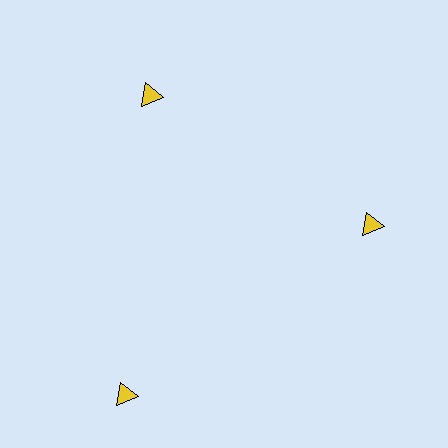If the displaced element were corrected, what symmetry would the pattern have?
It would have 3-fold rotational symmetry — the pattern would map onto itself every 120 degrees.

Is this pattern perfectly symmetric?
No. The 3 yellow triangles are arranged in a ring, but one element near the 7 o'clock position is pushed outward from the center, breaking the 3-fold rotational symmetry.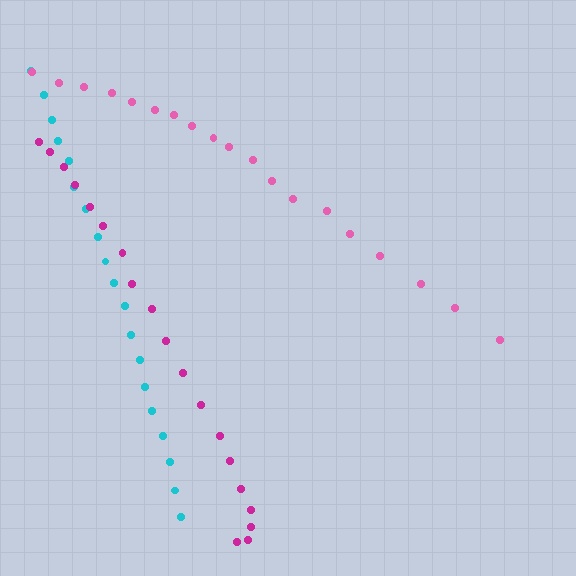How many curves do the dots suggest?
There are 3 distinct paths.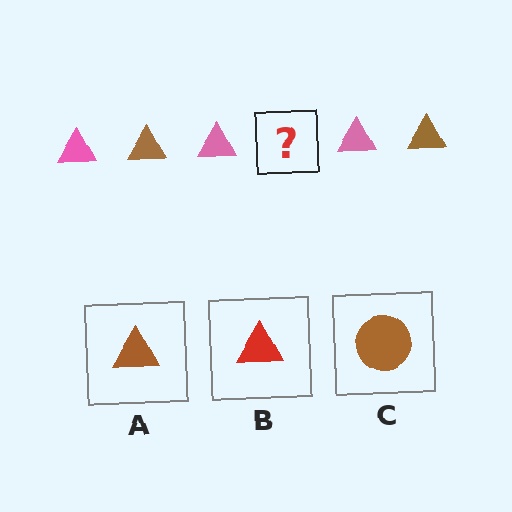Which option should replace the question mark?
Option A.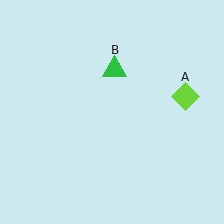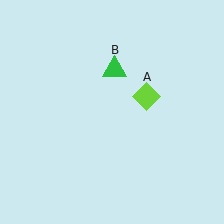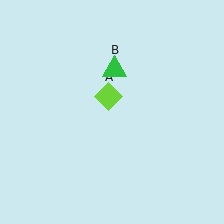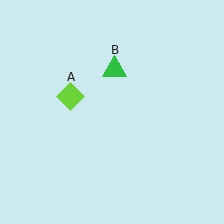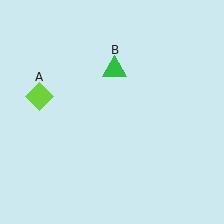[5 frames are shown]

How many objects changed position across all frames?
1 object changed position: lime diamond (object A).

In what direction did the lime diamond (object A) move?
The lime diamond (object A) moved left.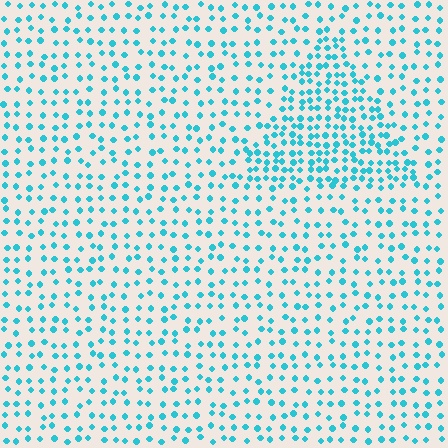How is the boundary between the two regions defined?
The boundary is defined by a change in element density (approximately 1.9x ratio). All elements are the same color, size, and shape.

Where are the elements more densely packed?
The elements are more densely packed inside the triangle boundary.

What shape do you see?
I see a triangle.